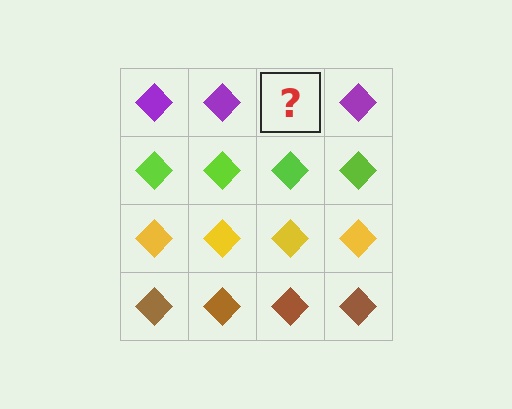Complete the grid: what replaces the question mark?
The question mark should be replaced with a purple diamond.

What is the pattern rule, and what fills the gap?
The rule is that each row has a consistent color. The gap should be filled with a purple diamond.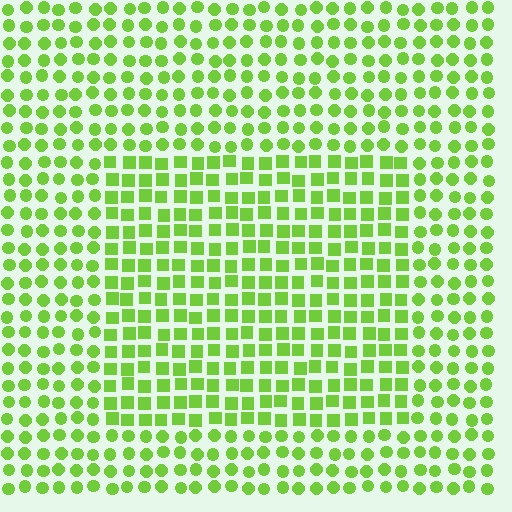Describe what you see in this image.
The image is filled with small lime elements arranged in a uniform grid. A rectangle-shaped region contains squares, while the surrounding area contains circles. The boundary is defined purely by the change in element shape.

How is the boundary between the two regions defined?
The boundary is defined by a change in element shape: squares inside vs. circles outside. All elements share the same color and spacing.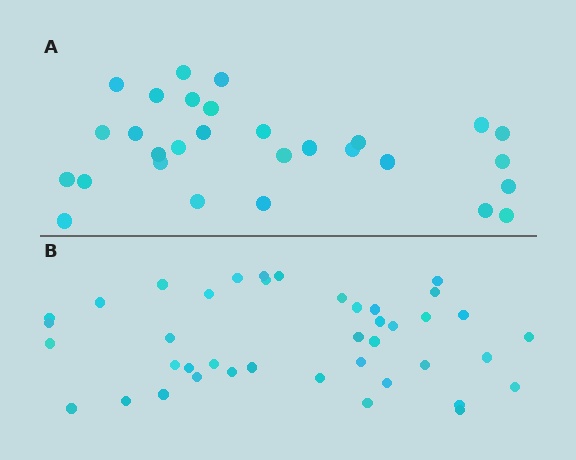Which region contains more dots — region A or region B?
Region B (the bottom region) has more dots.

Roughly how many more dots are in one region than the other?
Region B has roughly 12 or so more dots than region A.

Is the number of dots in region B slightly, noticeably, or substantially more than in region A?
Region B has noticeably more, but not dramatically so. The ratio is roughly 1.4 to 1.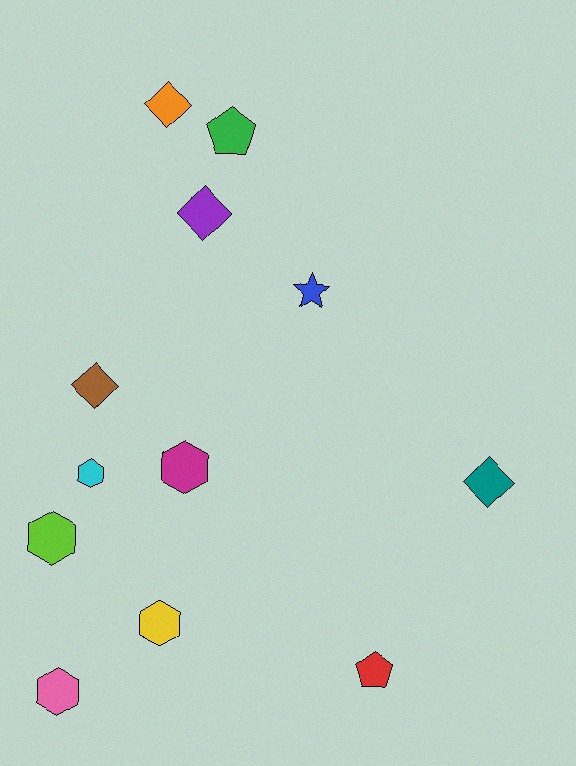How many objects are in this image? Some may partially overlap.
There are 12 objects.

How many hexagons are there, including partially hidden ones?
There are 5 hexagons.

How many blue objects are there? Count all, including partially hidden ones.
There is 1 blue object.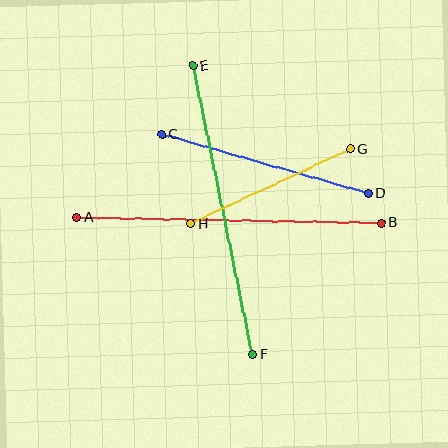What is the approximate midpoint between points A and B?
The midpoint is at approximately (229, 220) pixels.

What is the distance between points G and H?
The distance is approximately 176 pixels.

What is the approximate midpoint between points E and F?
The midpoint is at approximately (223, 210) pixels.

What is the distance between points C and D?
The distance is approximately 215 pixels.